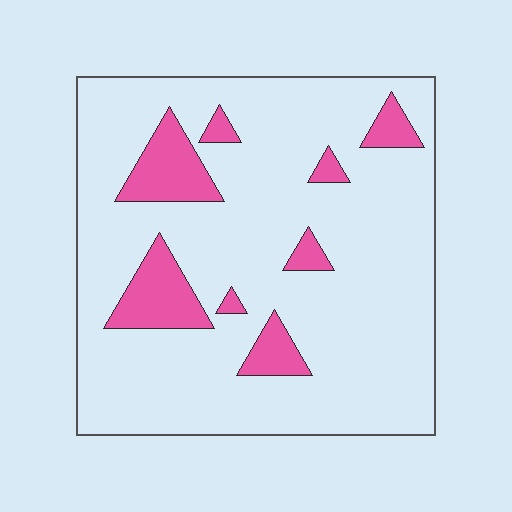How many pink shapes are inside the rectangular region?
8.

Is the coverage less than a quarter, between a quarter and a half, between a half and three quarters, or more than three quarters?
Less than a quarter.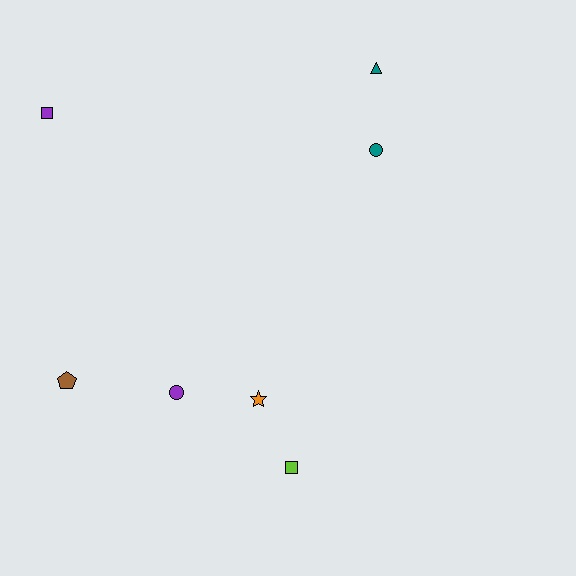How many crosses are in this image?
There are no crosses.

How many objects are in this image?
There are 7 objects.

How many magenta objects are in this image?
There are no magenta objects.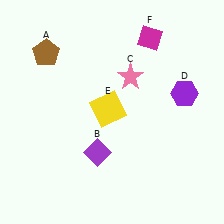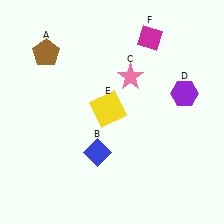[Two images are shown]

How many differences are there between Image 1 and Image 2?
There is 1 difference between the two images.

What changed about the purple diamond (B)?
In Image 1, B is purple. In Image 2, it changed to blue.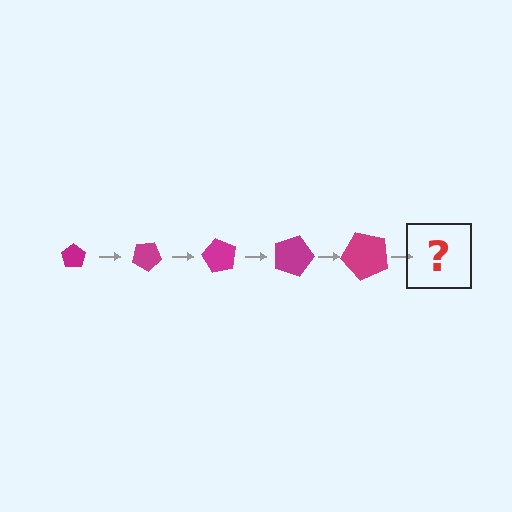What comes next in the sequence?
The next element should be a pentagon, larger than the previous one and rotated 150 degrees from the start.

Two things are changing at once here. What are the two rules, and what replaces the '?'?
The two rules are that the pentagon grows larger each step and it rotates 30 degrees each step. The '?' should be a pentagon, larger than the previous one and rotated 150 degrees from the start.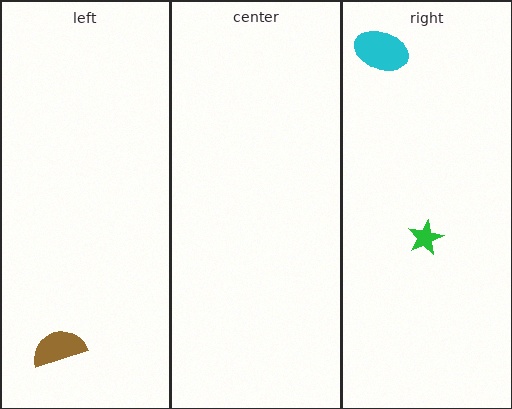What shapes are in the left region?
The brown semicircle.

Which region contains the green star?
The right region.